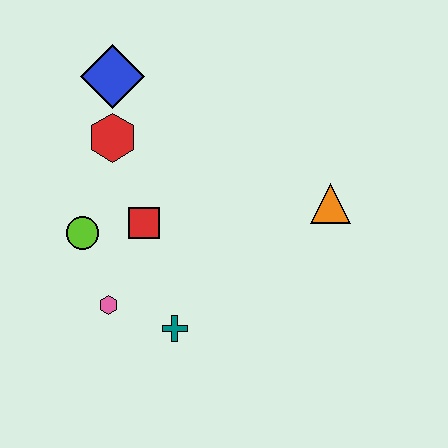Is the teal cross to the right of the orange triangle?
No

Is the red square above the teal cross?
Yes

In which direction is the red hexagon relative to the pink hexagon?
The red hexagon is above the pink hexagon.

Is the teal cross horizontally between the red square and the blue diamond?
No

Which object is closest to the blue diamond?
The red hexagon is closest to the blue diamond.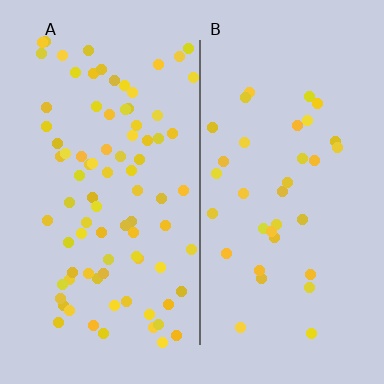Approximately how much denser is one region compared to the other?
Approximately 2.4× — region A over region B.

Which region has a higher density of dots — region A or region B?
A (the left).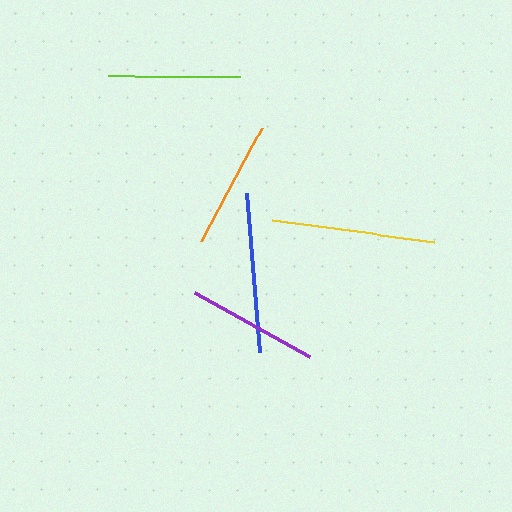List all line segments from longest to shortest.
From longest to shortest: yellow, blue, lime, purple, orange.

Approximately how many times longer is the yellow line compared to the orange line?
The yellow line is approximately 1.3 times the length of the orange line.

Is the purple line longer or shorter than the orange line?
The purple line is longer than the orange line.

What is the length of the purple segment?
The purple segment is approximately 132 pixels long.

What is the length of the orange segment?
The orange segment is approximately 128 pixels long.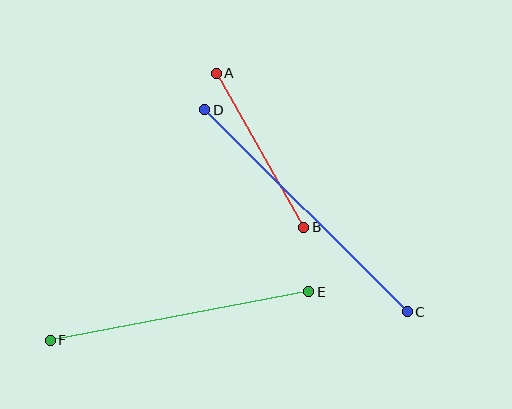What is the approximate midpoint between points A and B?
The midpoint is at approximately (260, 150) pixels.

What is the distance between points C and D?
The distance is approximately 286 pixels.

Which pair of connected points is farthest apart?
Points C and D are farthest apart.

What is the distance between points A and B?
The distance is approximately 177 pixels.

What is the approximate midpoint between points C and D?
The midpoint is at approximately (306, 211) pixels.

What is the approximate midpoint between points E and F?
The midpoint is at approximately (180, 316) pixels.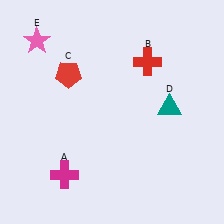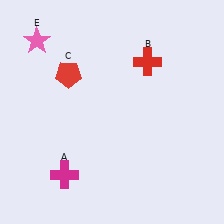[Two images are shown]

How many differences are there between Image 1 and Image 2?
There is 1 difference between the two images.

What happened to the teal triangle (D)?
The teal triangle (D) was removed in Image 2. It was in the top-right area of Image 1.